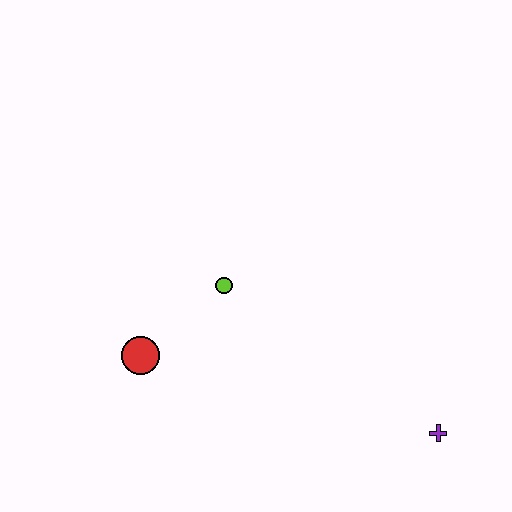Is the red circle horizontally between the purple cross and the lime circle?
No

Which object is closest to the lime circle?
The red circle is closest to the lime circle.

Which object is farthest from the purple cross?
The red circle is farthest from the purple cross.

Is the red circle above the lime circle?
No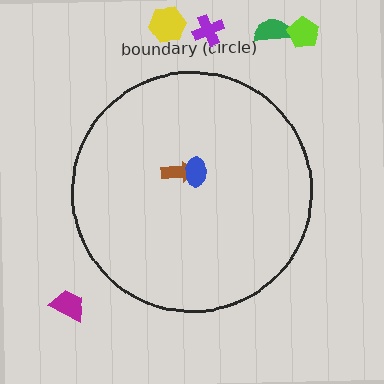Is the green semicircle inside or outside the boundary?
Outside.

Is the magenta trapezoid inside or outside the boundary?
Outside.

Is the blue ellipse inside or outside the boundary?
Inside.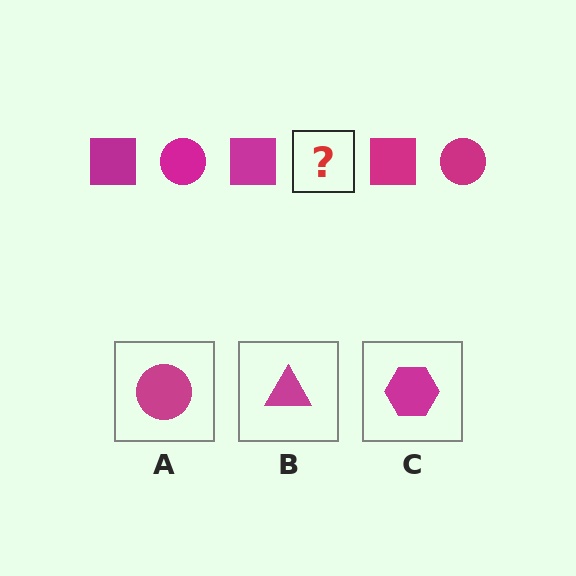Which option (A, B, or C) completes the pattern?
A.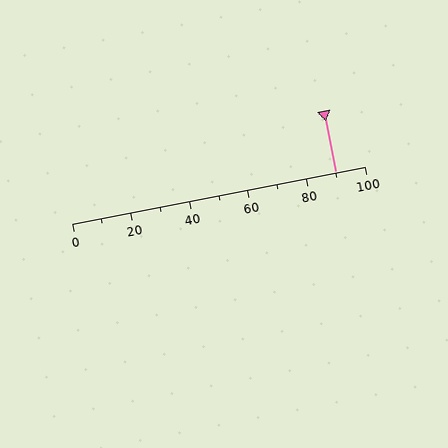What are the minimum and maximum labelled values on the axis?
The axis runs from 0 to 100.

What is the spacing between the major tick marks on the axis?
The major ticks are spaced 20 apart.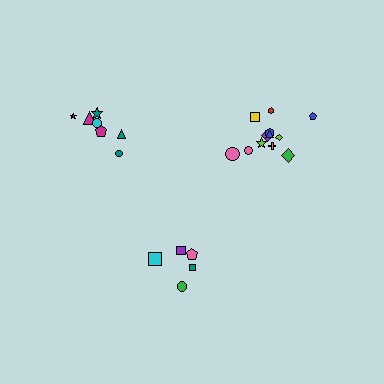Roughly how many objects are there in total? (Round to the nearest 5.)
Roughly 25 objects in total.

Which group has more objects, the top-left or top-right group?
The top-right group.